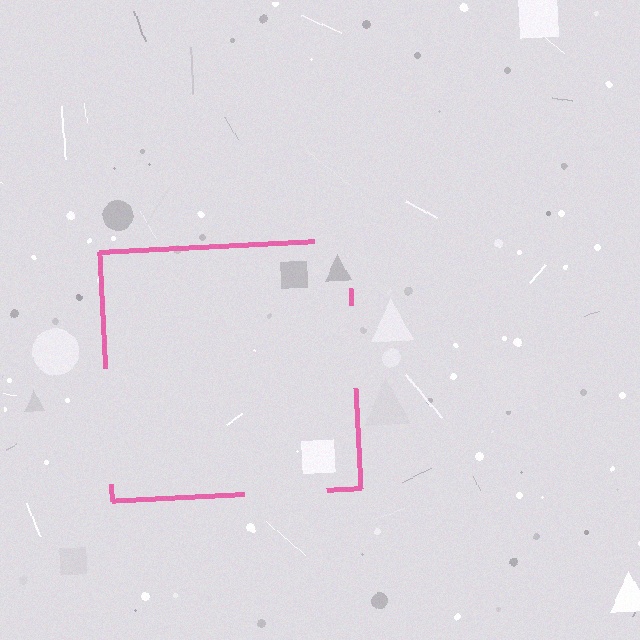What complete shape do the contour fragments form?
The contour fragments form a square.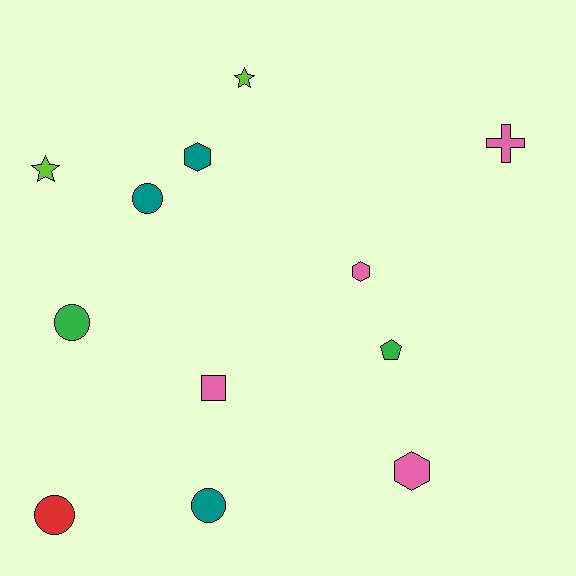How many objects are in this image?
There are 12 objects.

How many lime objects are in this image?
There are 2 lime objects.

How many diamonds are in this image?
There are no diamonds.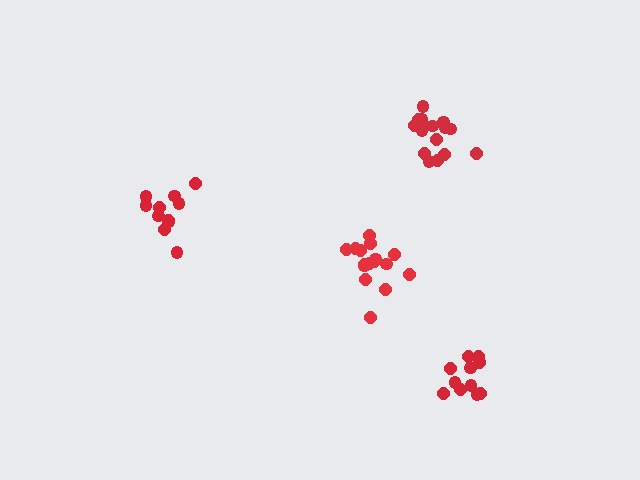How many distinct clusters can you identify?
There are 4 distinct clusters.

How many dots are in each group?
Group 1: 16 dots, Group 2: 11 dots, Group 3: 15 dots, Group 4: 11 dots (53 total).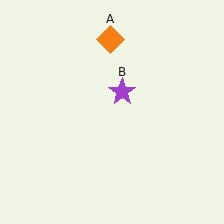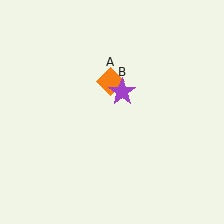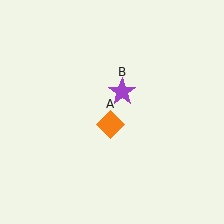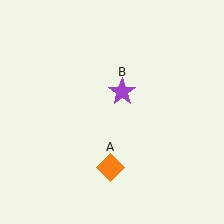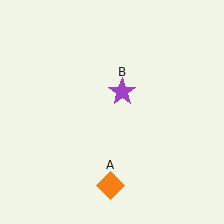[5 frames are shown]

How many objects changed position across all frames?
1 object changed position: orange diamond (object A).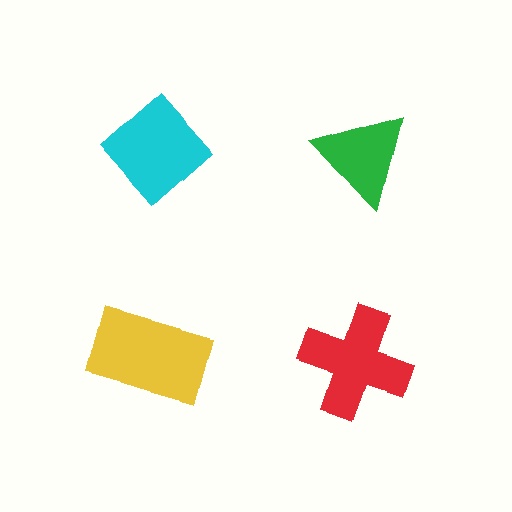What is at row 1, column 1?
A cyan diamond.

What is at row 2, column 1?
A yellow rectangle.